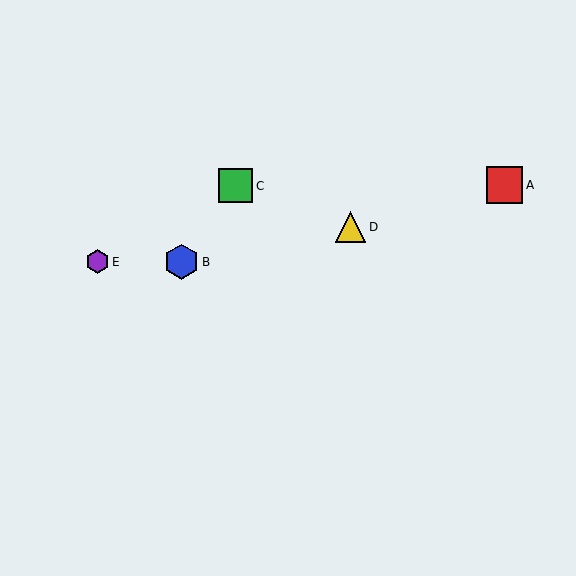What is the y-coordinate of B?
Object B is at y≈262.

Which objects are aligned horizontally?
Objects B, E are aligned horizontally.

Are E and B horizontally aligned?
Yes, both are at y≈262.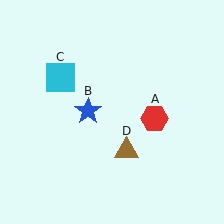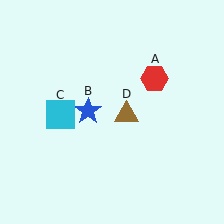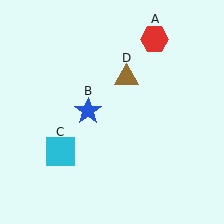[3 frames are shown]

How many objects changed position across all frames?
3 objects changed position: red hexagon (object A), cyan square (object C), brown triangle (object D).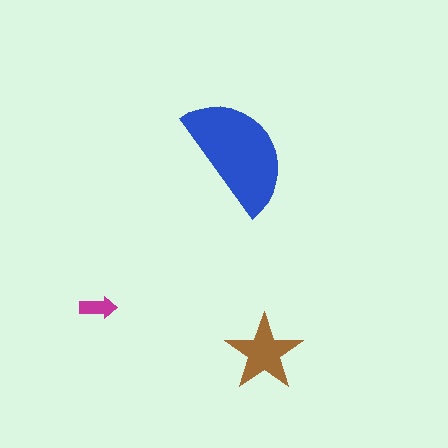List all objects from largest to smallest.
The blue semicircle, the brown star, the magenta arrow.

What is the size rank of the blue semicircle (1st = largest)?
1st.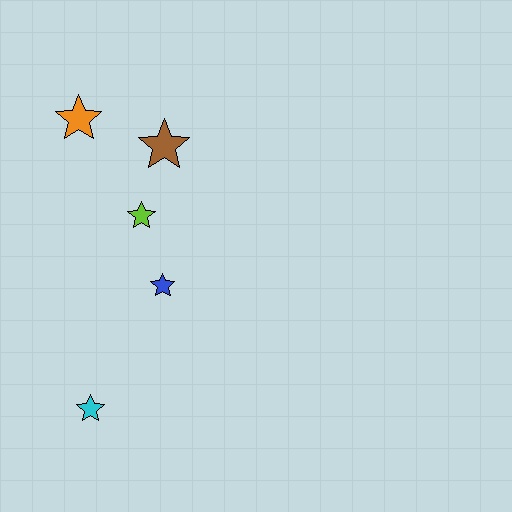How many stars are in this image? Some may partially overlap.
There are 5 stars.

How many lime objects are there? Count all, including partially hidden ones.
There is 1 lime object.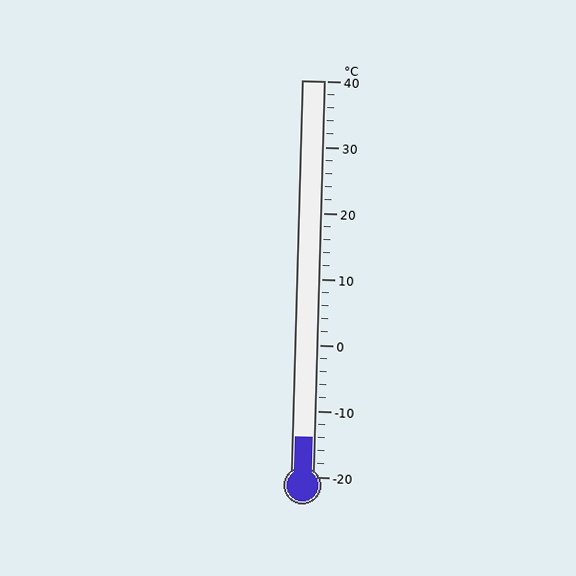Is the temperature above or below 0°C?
The temperature is below 0°C.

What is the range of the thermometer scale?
The thermometer scale ranges from -20°C to 40°C.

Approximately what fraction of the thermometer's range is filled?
The thermometer is filled to approximately 10% of its range.